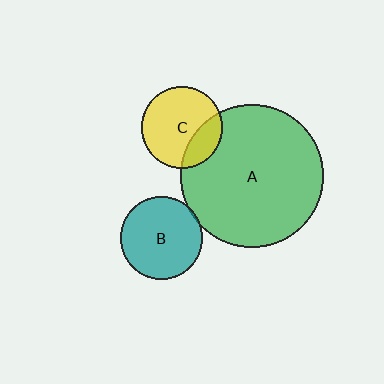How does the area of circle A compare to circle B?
Approximately 3.0 times.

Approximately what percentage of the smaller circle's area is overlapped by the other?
Approximately 25%.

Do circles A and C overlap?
Yes.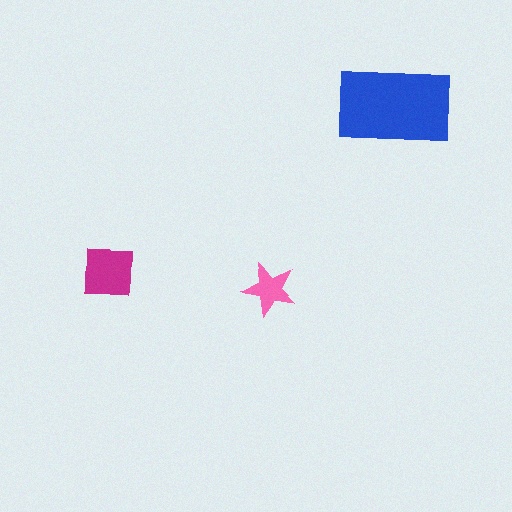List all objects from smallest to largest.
The pink star, the magenta square, the blue rectangle.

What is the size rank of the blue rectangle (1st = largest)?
1st.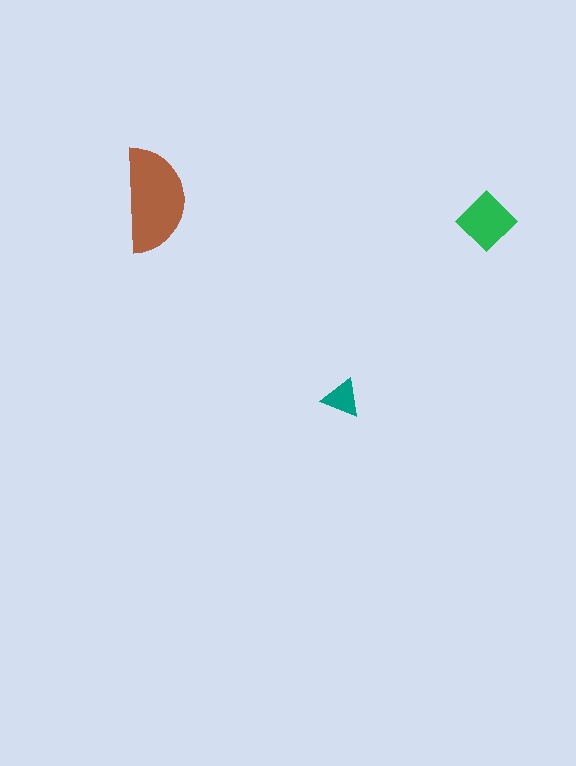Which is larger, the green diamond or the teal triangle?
The green diamond.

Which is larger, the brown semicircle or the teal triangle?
The brown semicircle.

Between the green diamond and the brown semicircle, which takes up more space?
The brown semicircle.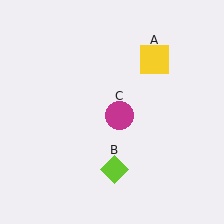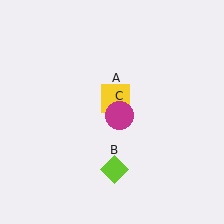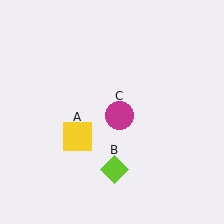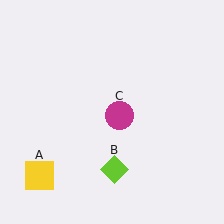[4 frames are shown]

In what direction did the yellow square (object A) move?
The yellow square (object A) moved down and to the left.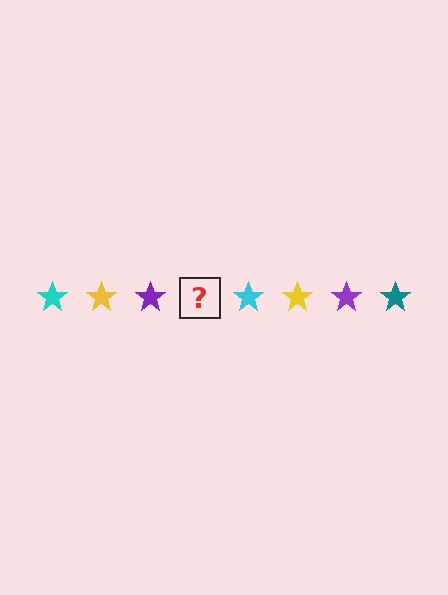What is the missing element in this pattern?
The missing element is a teal star.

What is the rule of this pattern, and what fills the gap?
The rule is that the pattern cycles through cyan, yellow, purple, teal stars. The gap should be filled with a teal star.